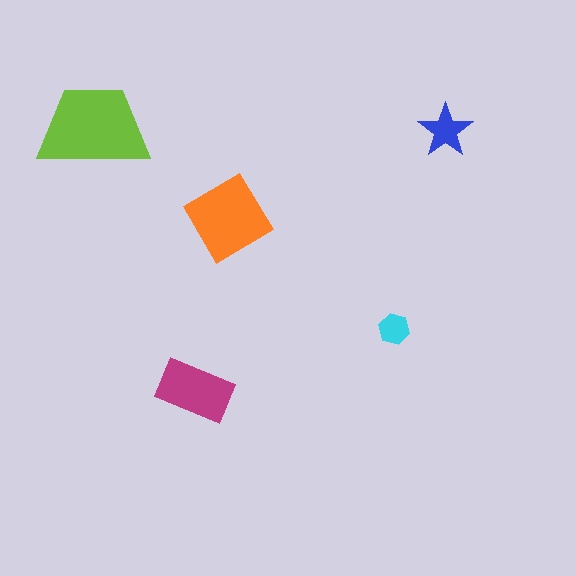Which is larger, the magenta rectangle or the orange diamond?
The orange diamond.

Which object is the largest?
The lime trapezoid.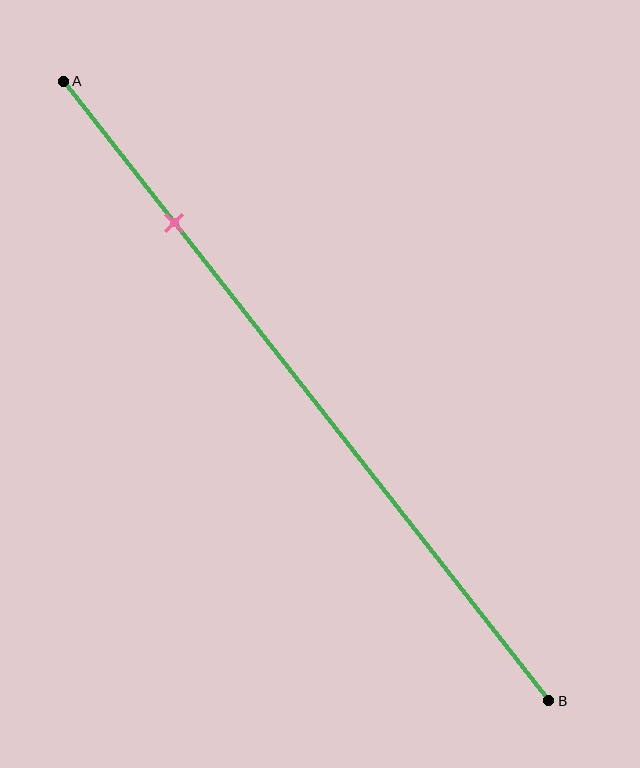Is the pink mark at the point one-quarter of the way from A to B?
Yes, the mark is approximately at the one-quarter point.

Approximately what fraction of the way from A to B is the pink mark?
The pink mark is approximately 25% of the way from A to B.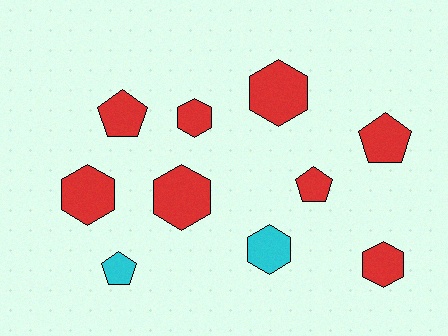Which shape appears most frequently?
Hexagon, with 6 objects.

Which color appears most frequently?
Red, with 8 objects.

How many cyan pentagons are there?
There is 1 cyan pentagon.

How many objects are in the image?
There are 10 objects.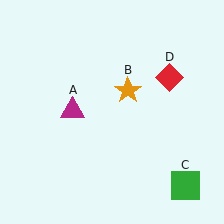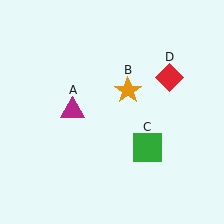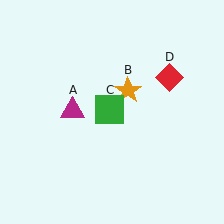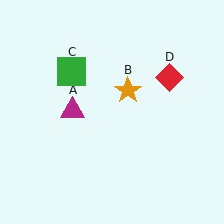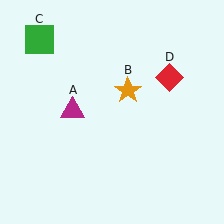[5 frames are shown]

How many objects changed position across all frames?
1 object changed position: green square (object C).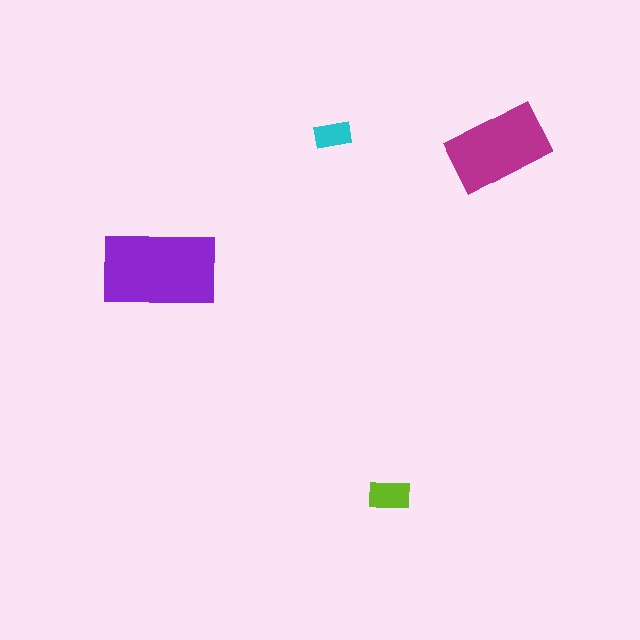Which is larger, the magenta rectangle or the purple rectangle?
The purple one.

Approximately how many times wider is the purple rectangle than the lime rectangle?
About 2.5 times wider.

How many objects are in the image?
There are 4 objects in the image.